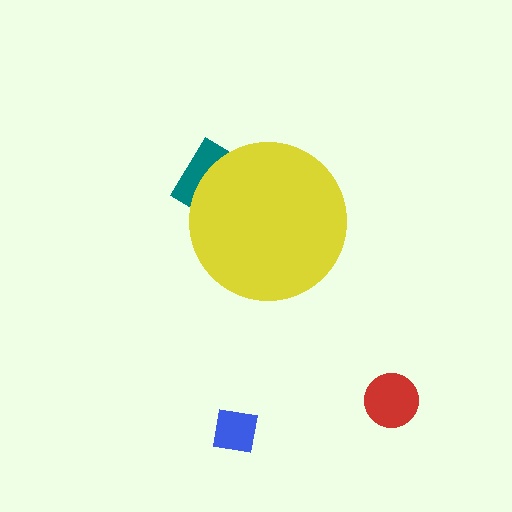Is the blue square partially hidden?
No, the blue square is fully visible.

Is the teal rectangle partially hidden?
Yes, the teal rectangle is partially hidden behind the yellow circle.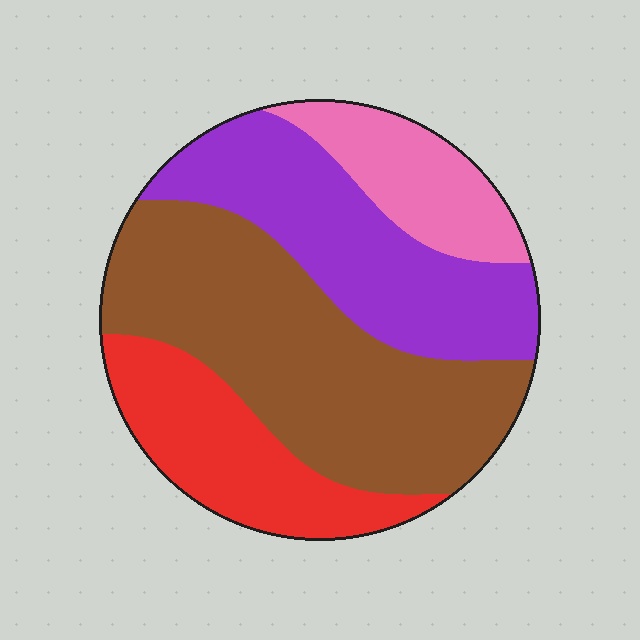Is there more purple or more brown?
Brown.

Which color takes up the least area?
Pink, at roughly 15%.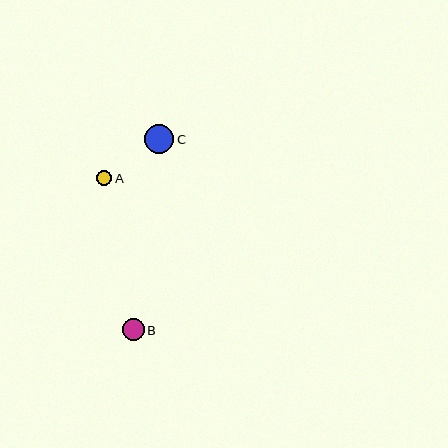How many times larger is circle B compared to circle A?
Circle B is approximately 1.4 times the size of circle A.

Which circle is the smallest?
Circle A is the smallest with a size of approximately 15 pixels.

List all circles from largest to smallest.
From largest to smallest: C, B, A.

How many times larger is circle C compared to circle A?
Circle C is approximately 1.9 times the size of circle A.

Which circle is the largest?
Circle C is the largest with a size of approximately 30 pixels.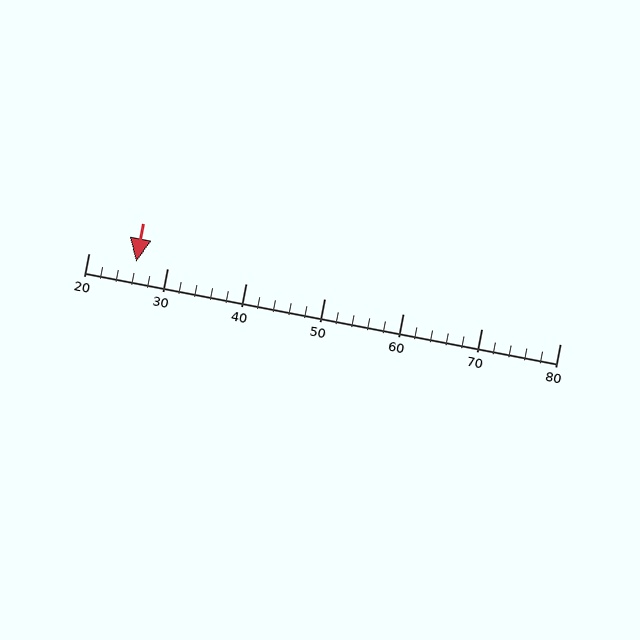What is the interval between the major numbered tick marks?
The major tick marks are spaced 10 units apart.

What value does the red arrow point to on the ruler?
The red arrow points to approximately 26.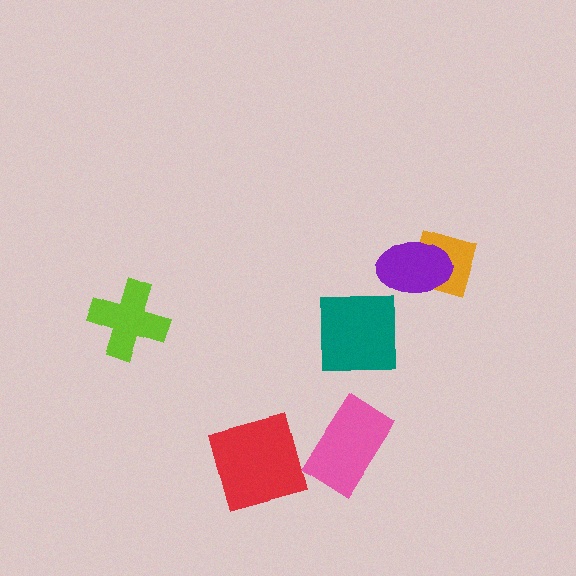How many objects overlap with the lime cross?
0 objects overlap with the lime cross.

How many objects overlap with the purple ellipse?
1 object overlaps with the purple ellipse.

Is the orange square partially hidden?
Yes, it is partially covered by another shape.